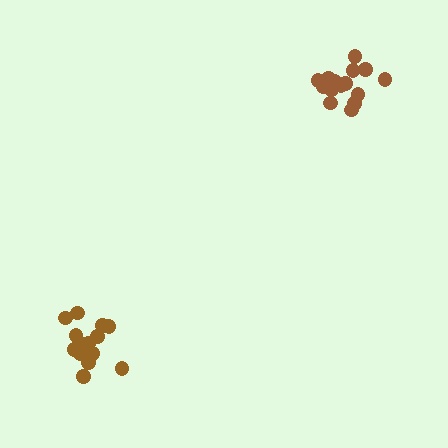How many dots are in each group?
Group 1: 15 dots, Group 2: 15 dots (30 total).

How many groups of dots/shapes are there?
There are 2 groups.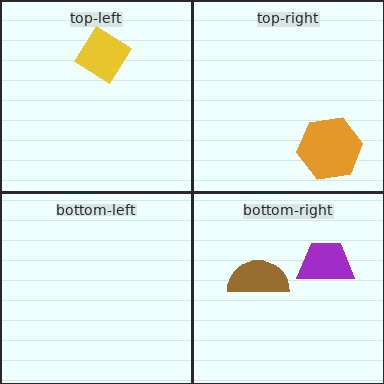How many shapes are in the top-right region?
1.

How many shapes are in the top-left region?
1.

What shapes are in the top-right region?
The orange hexagon.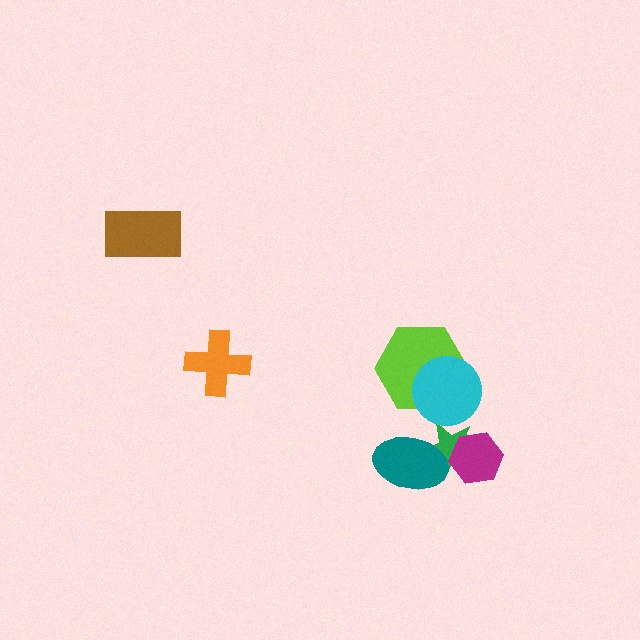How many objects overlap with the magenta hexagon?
1 object overlaps with the magenta hexagon.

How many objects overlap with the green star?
3 objects overlap with the green star.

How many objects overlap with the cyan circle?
2 objects overlap with the cyan circle.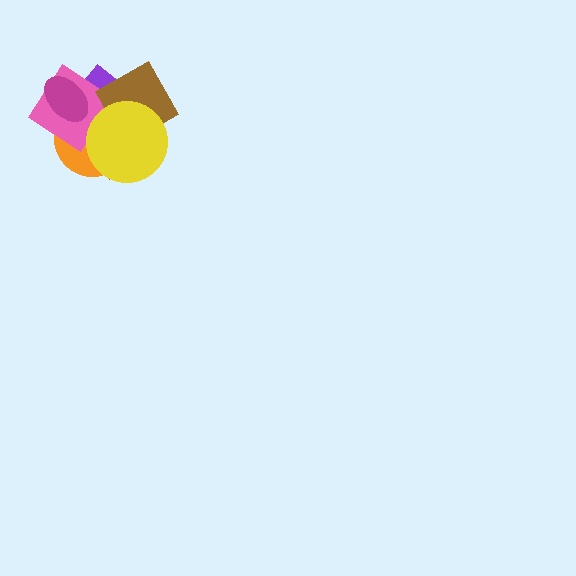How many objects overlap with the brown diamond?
4 objects overlap with the brown diamond.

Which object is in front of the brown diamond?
The yellow circle is in front of the brown diamond.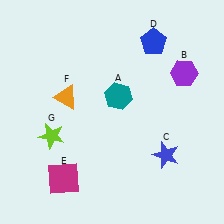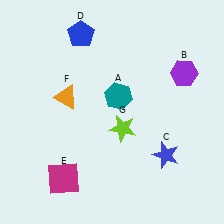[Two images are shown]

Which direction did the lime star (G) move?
The lime star (G) moved right.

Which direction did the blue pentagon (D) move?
The blue pentagon (D) moved left.